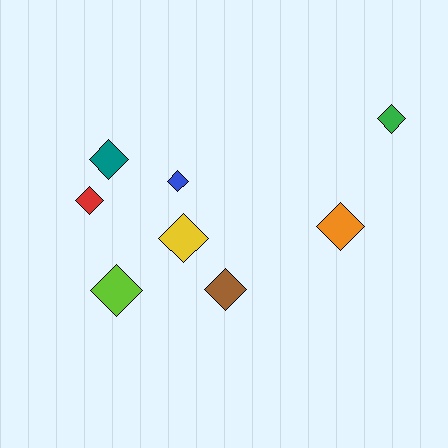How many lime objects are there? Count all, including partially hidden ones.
There is 1 lime object.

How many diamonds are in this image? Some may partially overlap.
There are 8 diamonds.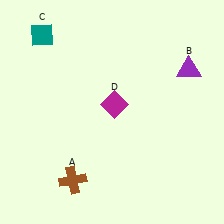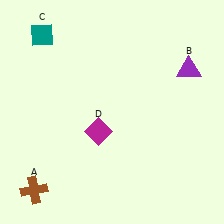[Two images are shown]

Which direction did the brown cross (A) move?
The brown cross (A) moved left.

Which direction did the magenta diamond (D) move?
The magenta diamond (D) moved down.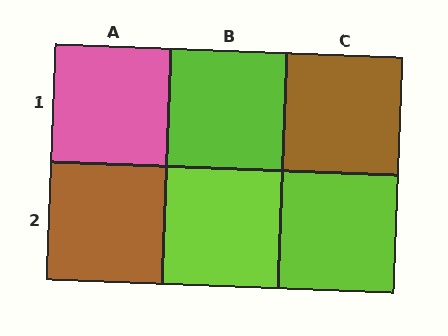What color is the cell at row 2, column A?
Brown.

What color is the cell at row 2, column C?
Lime.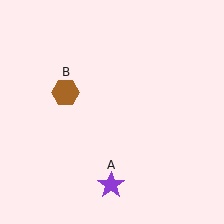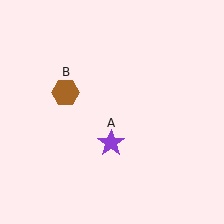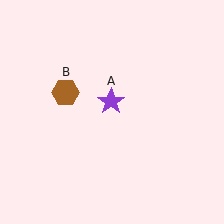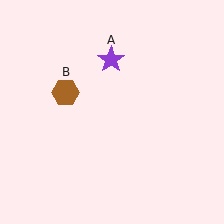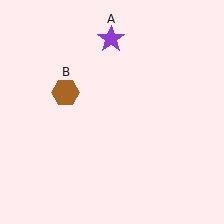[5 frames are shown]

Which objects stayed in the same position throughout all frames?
Brown hexagon (object B) remained stationary.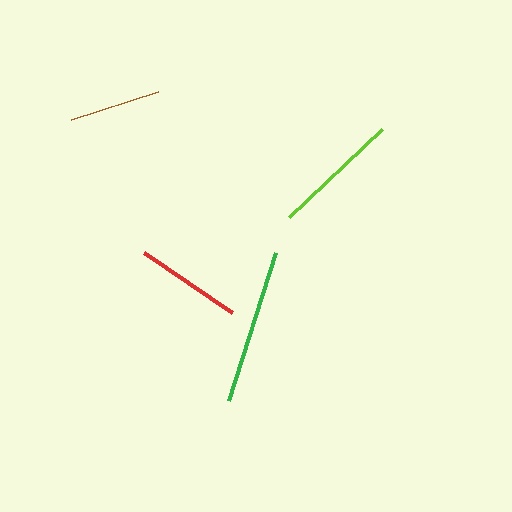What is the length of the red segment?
The red segment is approximately 106 pixels long.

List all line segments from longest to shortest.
From longest to shortest: green, lime, red, brown.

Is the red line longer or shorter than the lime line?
The lime line is longer than the red line.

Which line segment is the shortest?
The brown line is the shortest at approximately 91 pixels.